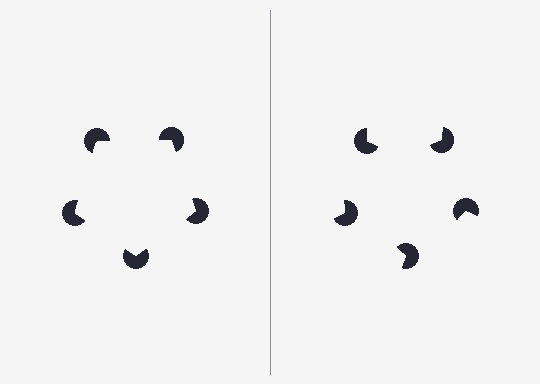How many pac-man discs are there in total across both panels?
10 — 5 on each side.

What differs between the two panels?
The pac-man discs are positioned identically on both sides; only the wedge orientations differ. On the left they align to a pentagon; on the right they are misaligned.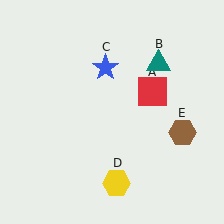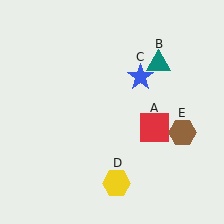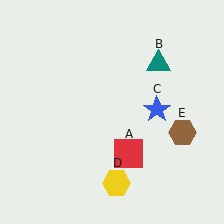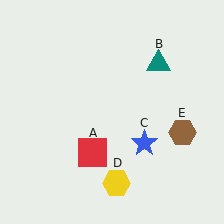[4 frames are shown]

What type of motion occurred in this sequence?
The red square (object A), blue star (object C) rotated clockwise around the center of the scene.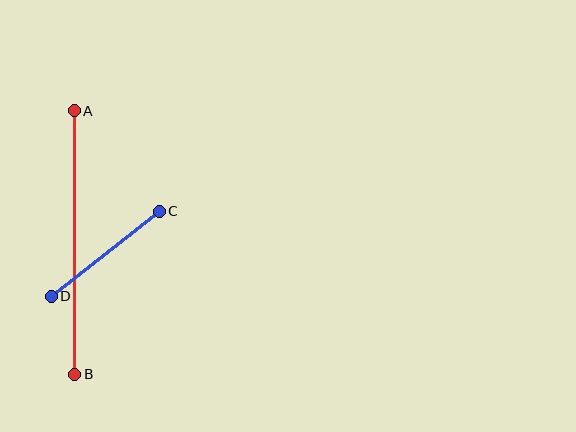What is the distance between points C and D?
The distance is approximately 137 pixels.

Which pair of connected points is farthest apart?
Points A and B are farthest apart.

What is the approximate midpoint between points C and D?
The midpoint is at approximately (105, 254) pixels.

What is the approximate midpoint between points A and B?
The midpoint is at approximately (75, 242) pixels.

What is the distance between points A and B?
The distance is approximately 263 pixels.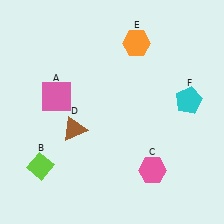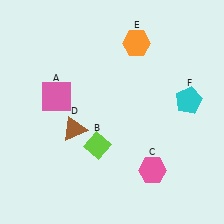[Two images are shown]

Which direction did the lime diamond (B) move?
The lime diamond (B) moved right.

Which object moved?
The lime diamond (B) moved right.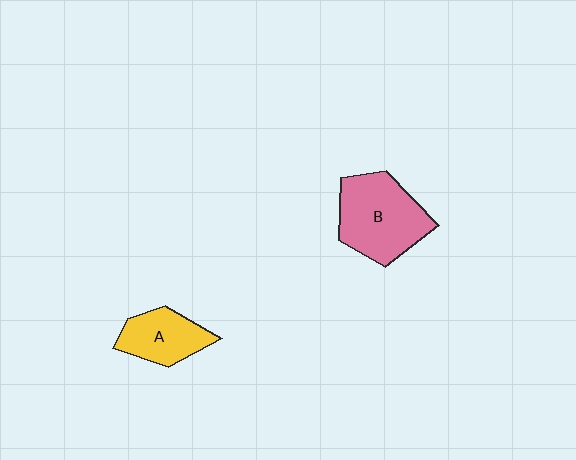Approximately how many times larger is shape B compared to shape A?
Approximately 1.6 times.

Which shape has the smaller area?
Shape A (yellow).